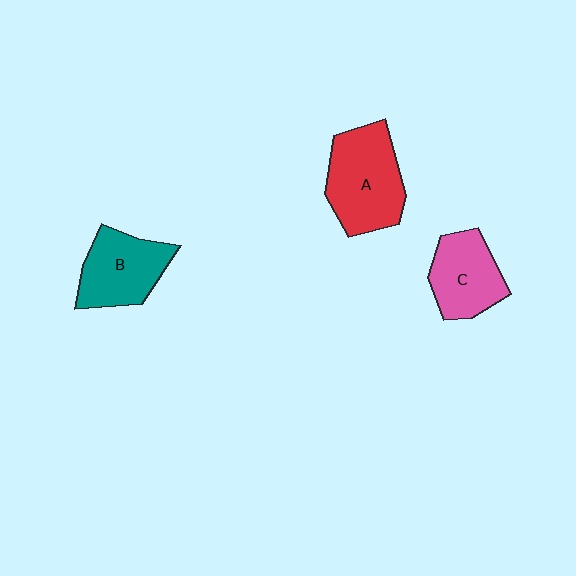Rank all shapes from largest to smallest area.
From largest to smallest: A (red), B (teal), C (pink).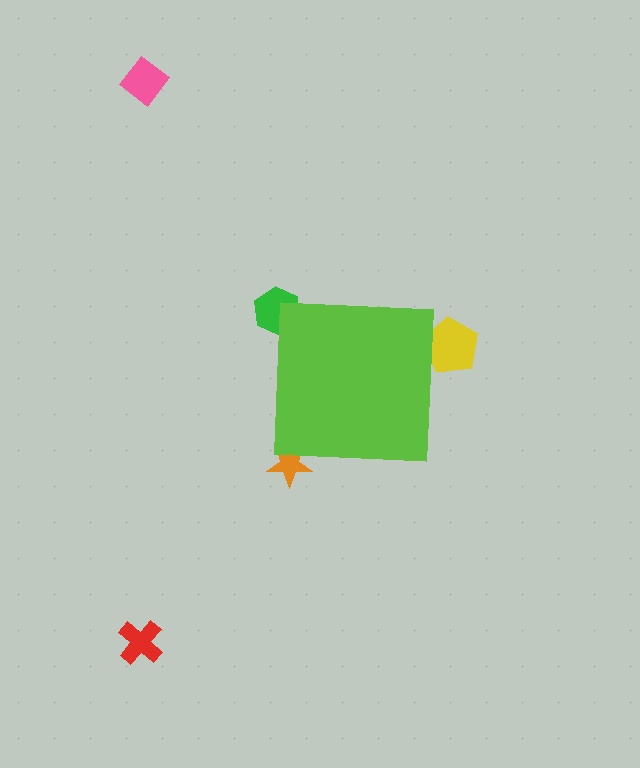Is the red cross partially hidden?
No, the red cross is fully visible.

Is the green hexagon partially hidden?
Yes, the green hexagon is partially hidden behind the lime square.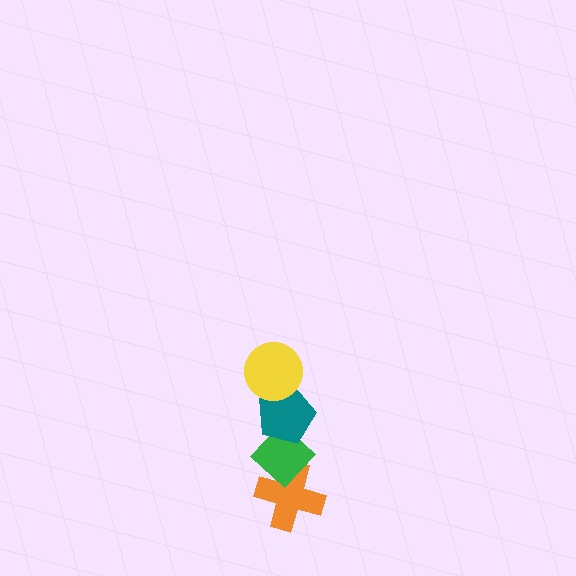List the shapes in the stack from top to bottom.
From top to bottom: the yellow circle, the teal pentagon, the green diamond, the orange cross.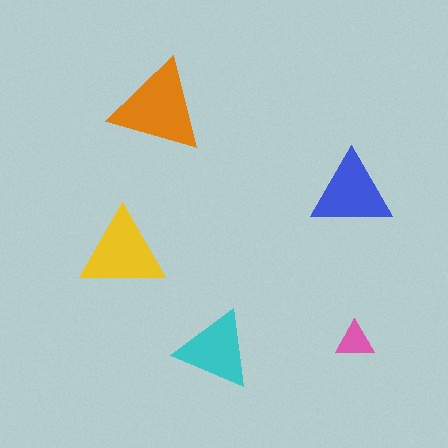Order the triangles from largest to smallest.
the orange one, the yellow one, the blue one, the cyan one, the pink one.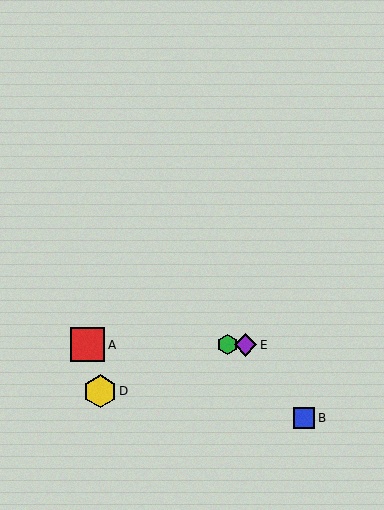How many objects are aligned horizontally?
3 objects (A, C, E) are aligned horizontally.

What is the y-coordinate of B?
Object B is at y≈418.